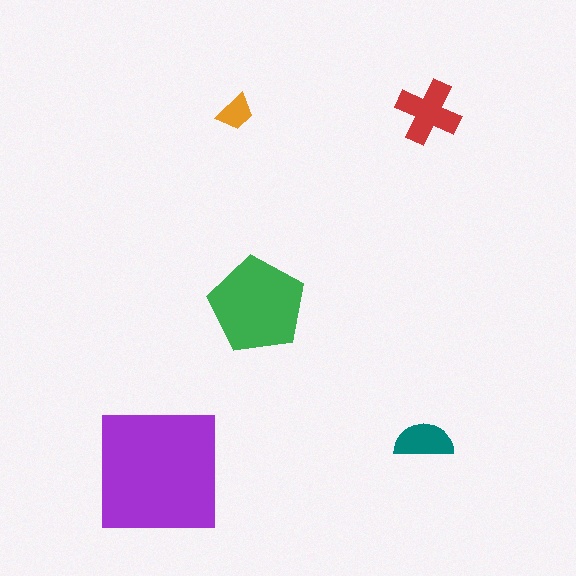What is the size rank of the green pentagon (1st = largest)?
2nd.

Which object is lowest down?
The purple square is bottommost.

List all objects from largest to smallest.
The purple square, the green pentagon, the red cross, the teal semicircle, the orange trapezoid.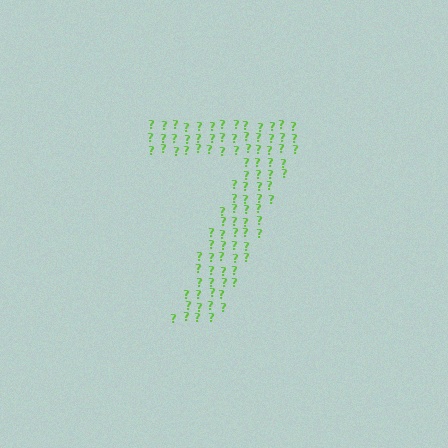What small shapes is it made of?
It is made of small question marks.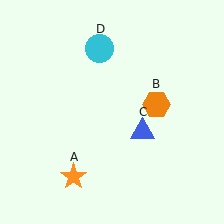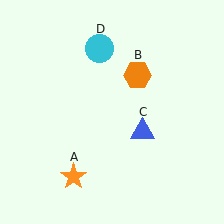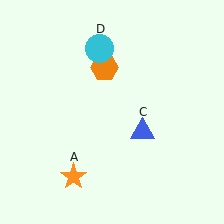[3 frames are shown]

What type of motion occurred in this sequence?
The orange hexagon (object B) rotated counterclockwise around the center of the scene.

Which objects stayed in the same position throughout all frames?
Orange star (object A) and blue triangle (object C) and cyan circle (object D) remained stationary.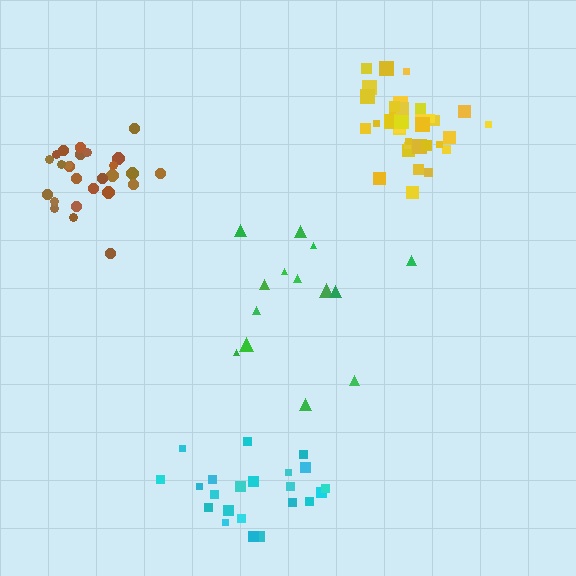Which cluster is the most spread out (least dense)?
Green.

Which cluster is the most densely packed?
Yellow.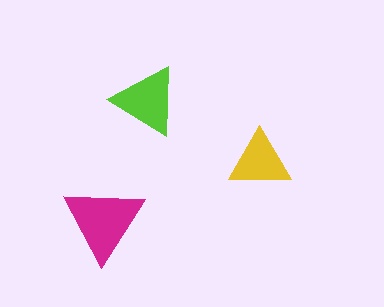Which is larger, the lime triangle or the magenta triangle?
The magenta one.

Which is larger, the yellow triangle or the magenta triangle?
The magenta one.